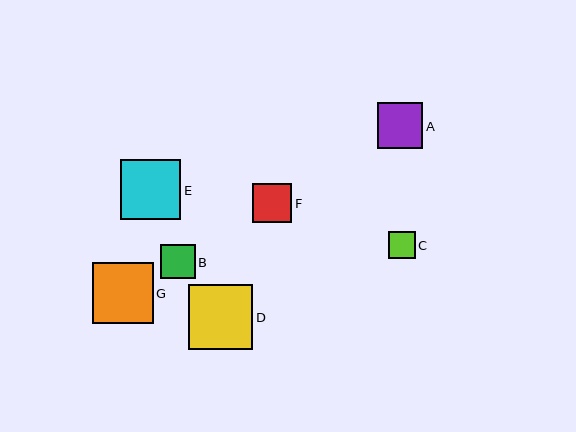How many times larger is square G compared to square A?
Square G is approximately 1.3 times the size of square A.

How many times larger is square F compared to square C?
Square F is approximately 1.4 times the size of square C.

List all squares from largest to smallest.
From largest to smallest: D, G, E, A, F, B, C.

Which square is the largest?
Square D is the largest with a size of approximately 65 pixels.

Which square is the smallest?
Square C is the smallest with a size of approximately 27 pixels.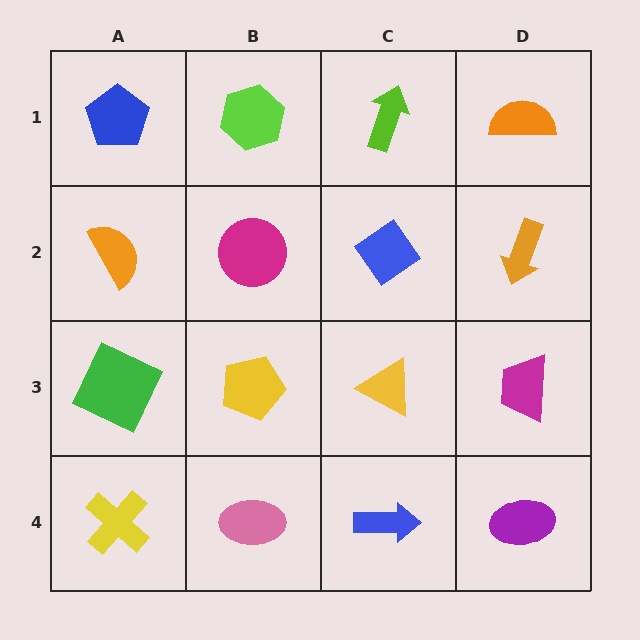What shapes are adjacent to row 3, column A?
An orange semicircle (row 2, column A), a yellow cross (row 4, column A), a yellow pentagon (row 3, column B).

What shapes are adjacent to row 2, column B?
A lime hexagon (row 1, column B), a yellow pentagon (row 3, column B), an orange semicircle (row 2, column A), a blue diamond (row 2, column C).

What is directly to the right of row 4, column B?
A blue arrow.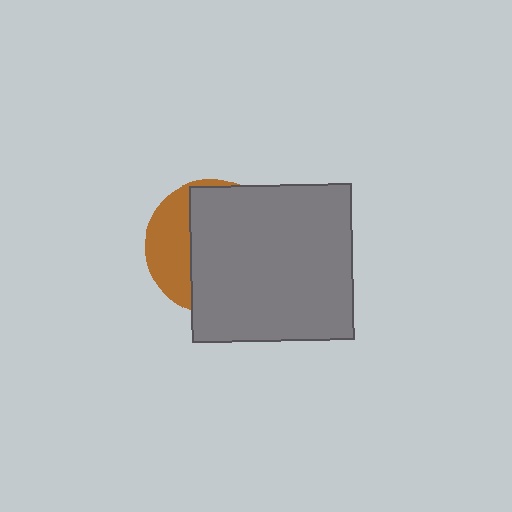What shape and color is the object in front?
The object in front is a gray rectangle.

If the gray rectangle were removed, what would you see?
You would see the complete brown circle.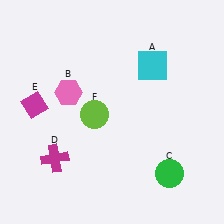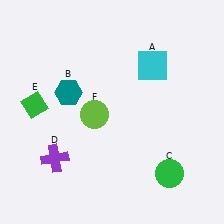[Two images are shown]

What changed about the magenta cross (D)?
In Image 1, D is magenta. In Image 2, it changed to purple.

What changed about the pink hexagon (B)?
In Image 1, B is pink. In Image 2, it changed to teal.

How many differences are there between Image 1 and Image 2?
There are 3 differences between the two images.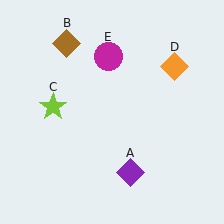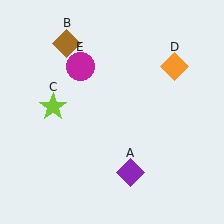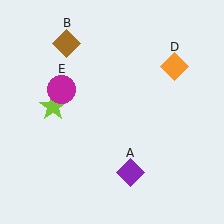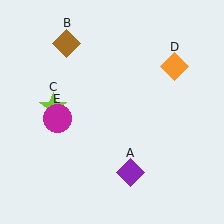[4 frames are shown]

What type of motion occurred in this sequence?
The magenta circle (object E) rotated counterclockwise around the center of the scene.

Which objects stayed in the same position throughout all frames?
Purple diamond (object A) and brown diamond (object B) and lime star (object C) and orange diamond (object D) remained stationary.